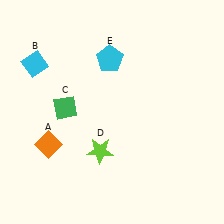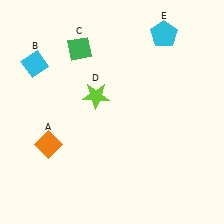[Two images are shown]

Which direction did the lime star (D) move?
The lime star (D) moved up.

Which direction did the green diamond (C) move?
The green diamond (C) moved up.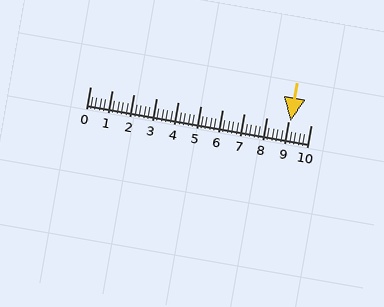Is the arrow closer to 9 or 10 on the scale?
The arrow is closer to 9.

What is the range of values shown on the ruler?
The ruler shows values from 0 to 10.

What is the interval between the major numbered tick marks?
The major tick marks are spaced 1 units apart.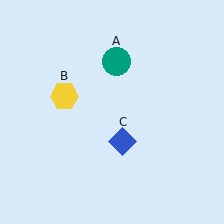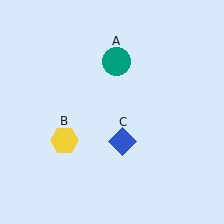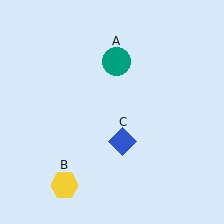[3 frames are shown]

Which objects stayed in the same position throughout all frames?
Teal circle (object A) and blue diamond (object C) remained stationary.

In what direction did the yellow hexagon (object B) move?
The yellow hexagon (object B) moved down.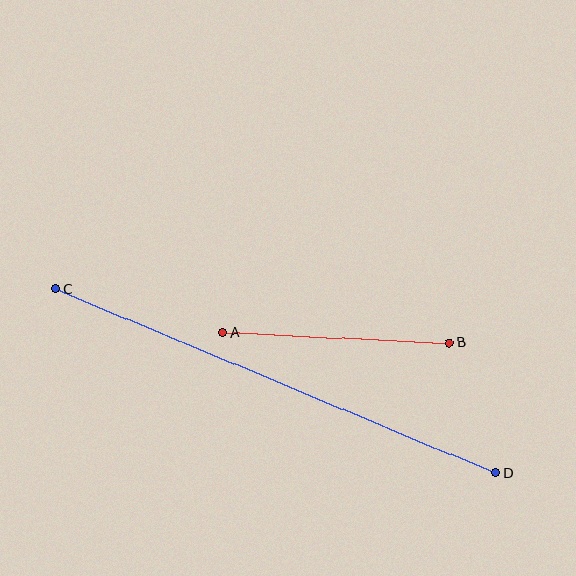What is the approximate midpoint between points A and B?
The midpoint is at approximately (336, 338) pixels.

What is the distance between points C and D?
The distance is approximately 477 pixels.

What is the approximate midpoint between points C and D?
The midpoint is at approximately (276, 381) pixels.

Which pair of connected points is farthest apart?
Points C and D are farthest apart.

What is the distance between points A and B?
The distance is approximately 227 pixels.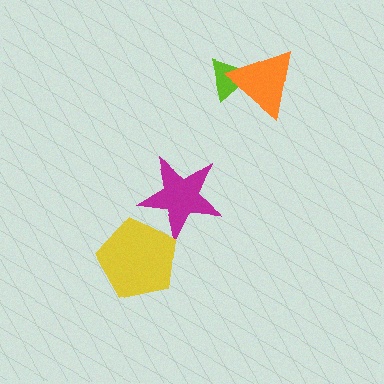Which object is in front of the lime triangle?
The orange triangle is in front of the lime triangle.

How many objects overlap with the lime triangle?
1 object overlaps with the lime triangle.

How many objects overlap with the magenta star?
1 object overlaps with the magenta star.